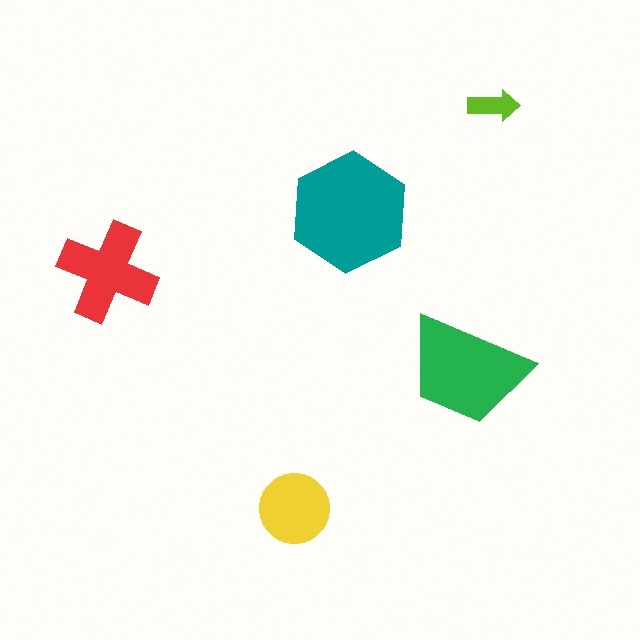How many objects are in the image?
There are 5 objects in the image.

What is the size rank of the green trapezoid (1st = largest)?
2nd.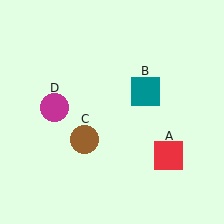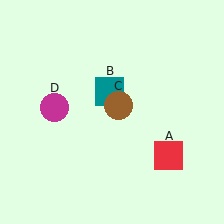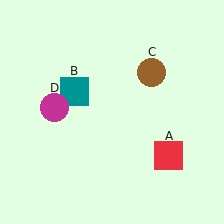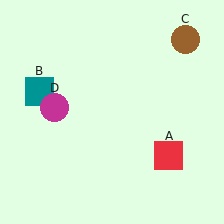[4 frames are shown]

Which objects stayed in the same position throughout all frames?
Red square (object A) and magenta circle (object D) remained stationary.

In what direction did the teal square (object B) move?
The teal square (object B) moved left.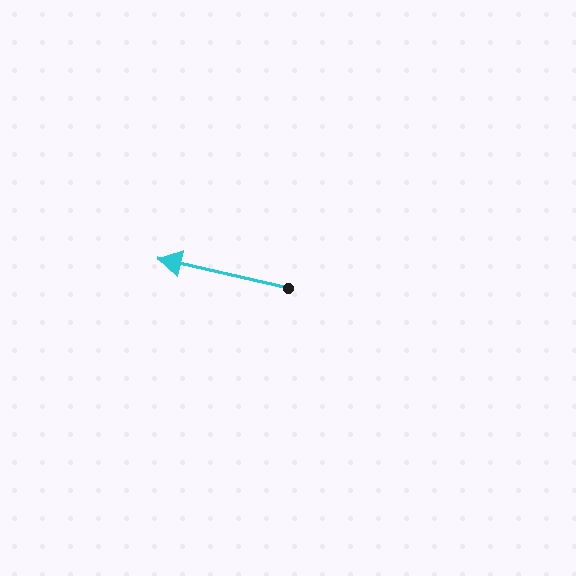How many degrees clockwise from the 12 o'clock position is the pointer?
Approximately 283 degrees.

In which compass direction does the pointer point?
West.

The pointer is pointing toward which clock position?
Roughly 9 o'clock.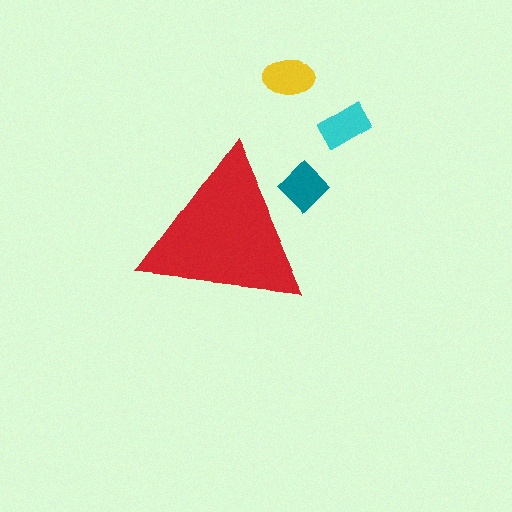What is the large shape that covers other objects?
A red triangle.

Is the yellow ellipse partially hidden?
No, the yellow ellipse is fully visible.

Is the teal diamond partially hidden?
Yes, the teal diamond is partially hidden behind the red triangle.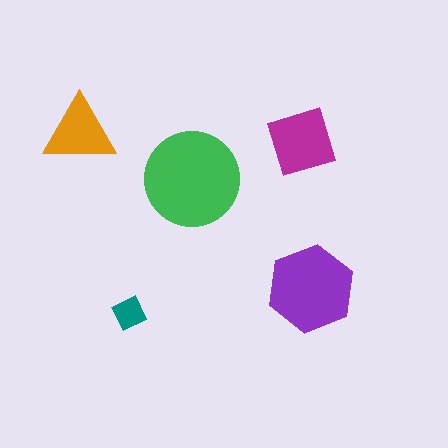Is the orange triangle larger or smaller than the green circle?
Smaller.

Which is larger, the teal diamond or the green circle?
The green circle.